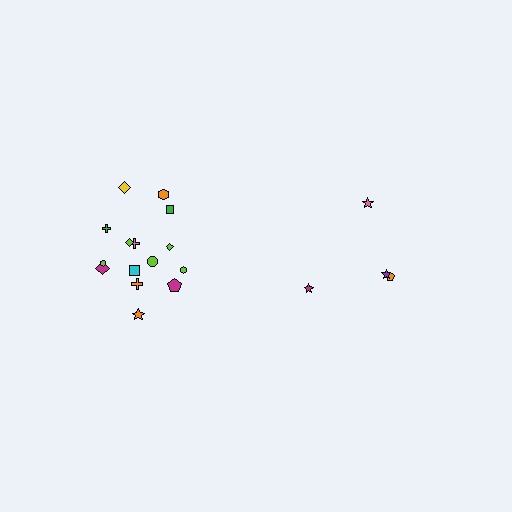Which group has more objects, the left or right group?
The left group.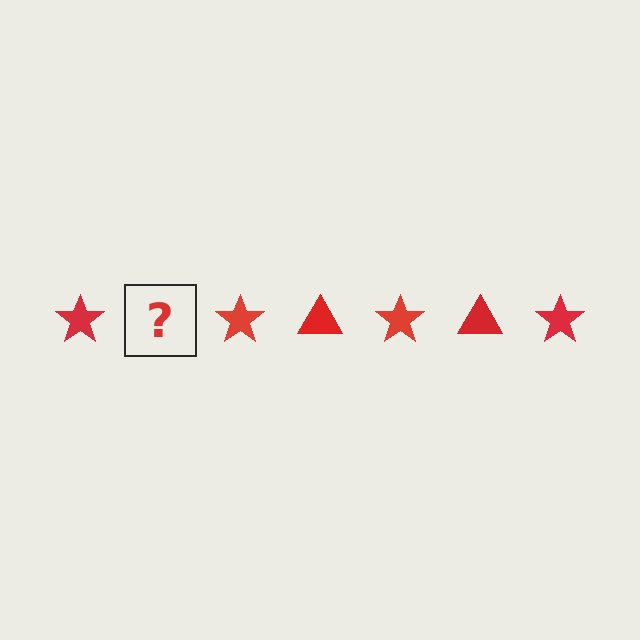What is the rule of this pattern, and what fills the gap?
The rule is that the pattern cycles through star, triangle shapes in red. The gap should be filled with a red triangle.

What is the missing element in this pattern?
The missing element is a red triangle.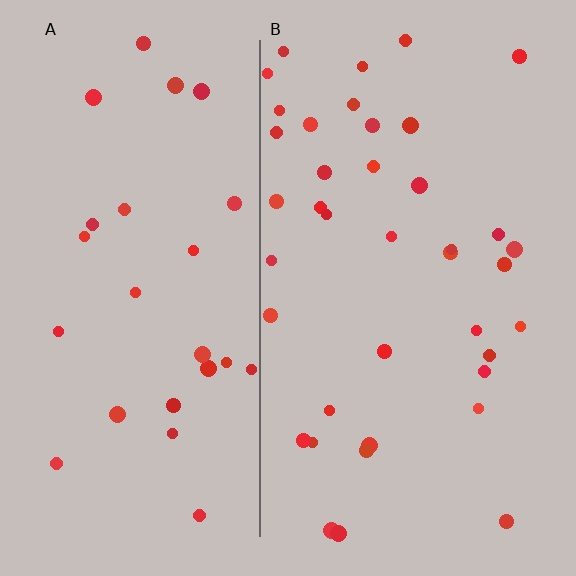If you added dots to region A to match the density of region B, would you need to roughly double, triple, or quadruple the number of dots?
Approximately double.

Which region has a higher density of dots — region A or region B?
B (the right).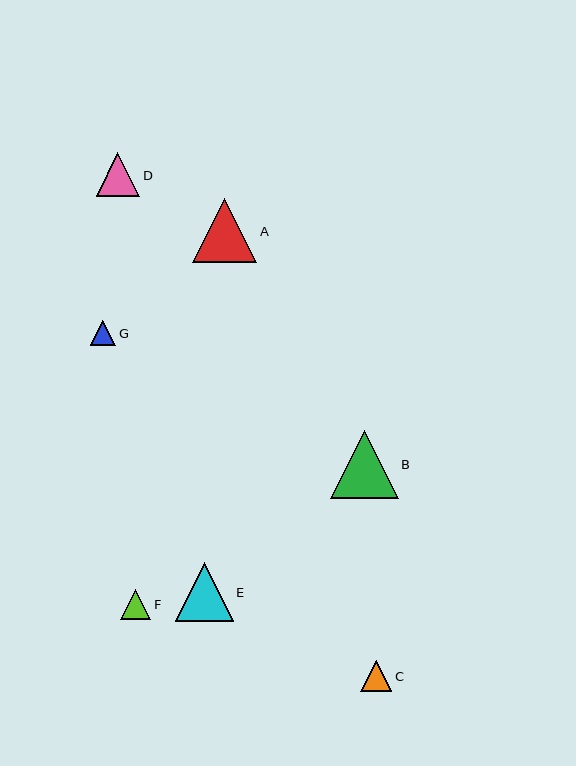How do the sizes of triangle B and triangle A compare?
Triangle B and triangle A are approximately the same size.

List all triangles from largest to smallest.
From largest to smallest: B, A, E, D, C, F, G.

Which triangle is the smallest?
Triangle G is the smallest with a size of approximately 26 pixels.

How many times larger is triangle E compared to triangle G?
Triangle E is approximately 2.3 times the size of triangle G.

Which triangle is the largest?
Triangle B is the largest with a size of approximately 68 pixels.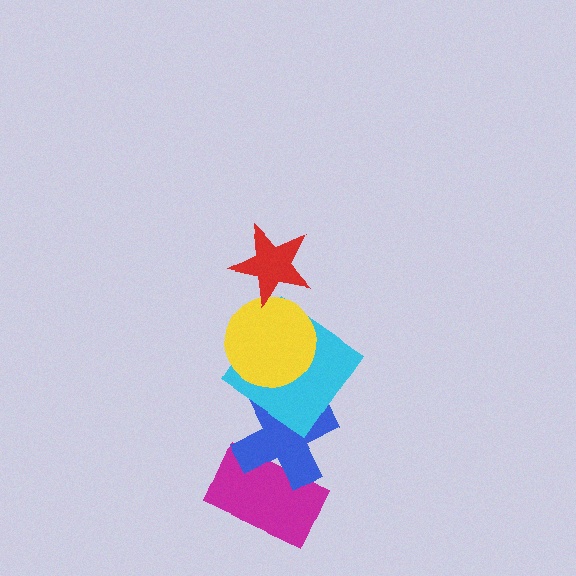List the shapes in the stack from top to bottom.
From top to bottom: the red star, the yellow circle, the cyan diamond, the blue cross, the magenta rectangle.